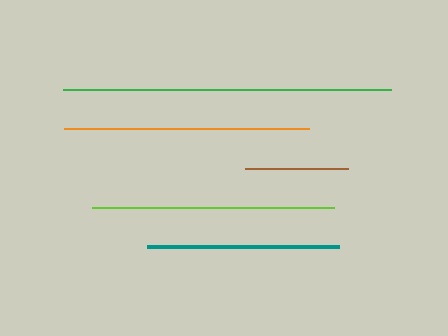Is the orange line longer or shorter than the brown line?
The orange line is longer than the brown line.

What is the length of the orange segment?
The orange segment is approximately 245 pixels long.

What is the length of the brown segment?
The brown segment is approximately 103 pixels long.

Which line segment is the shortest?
The brown line is the shortest at approximately 103 pixels.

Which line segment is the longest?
The green line is the longest at approximately 328 pixels.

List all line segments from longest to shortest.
From longest to shortest: green, orange, lime, teal, brown.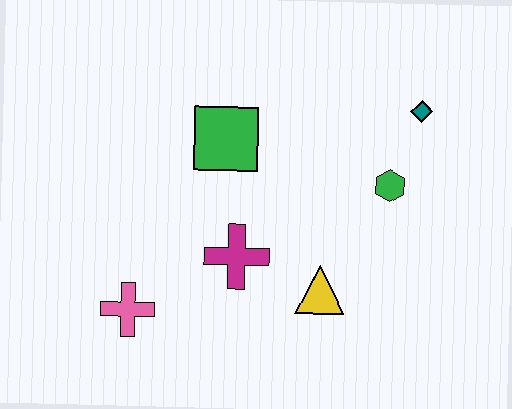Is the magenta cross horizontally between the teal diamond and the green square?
Yes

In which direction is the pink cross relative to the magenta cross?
The pink cross is to the left of the magenta cross.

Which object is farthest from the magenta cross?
The teal diamond is farthest from the magenta cross.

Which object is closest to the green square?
The magenta cross is closest to the green square.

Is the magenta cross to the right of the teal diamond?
No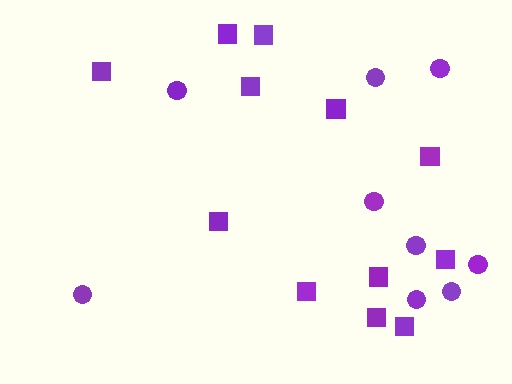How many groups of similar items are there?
There are 2 groups: one group of circles (9) and one group of squares (12).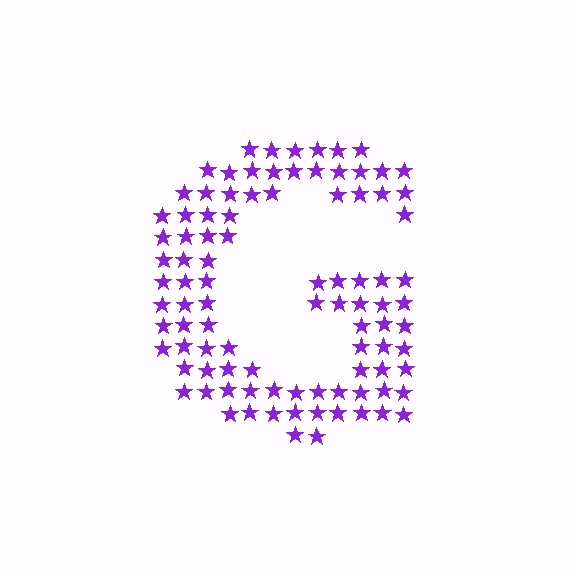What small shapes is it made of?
It is made of small stars.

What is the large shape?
The large shape is the letter G.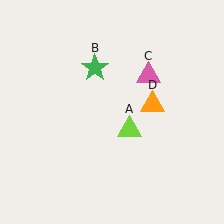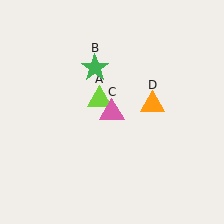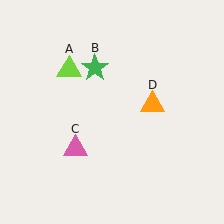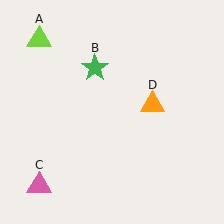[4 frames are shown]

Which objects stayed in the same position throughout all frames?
Green star (object B) and orange triangle (object D) remained stationary.